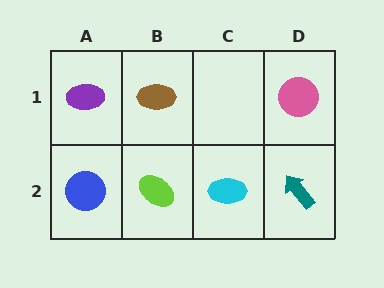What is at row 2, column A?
A blue circle.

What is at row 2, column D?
A teal arrow.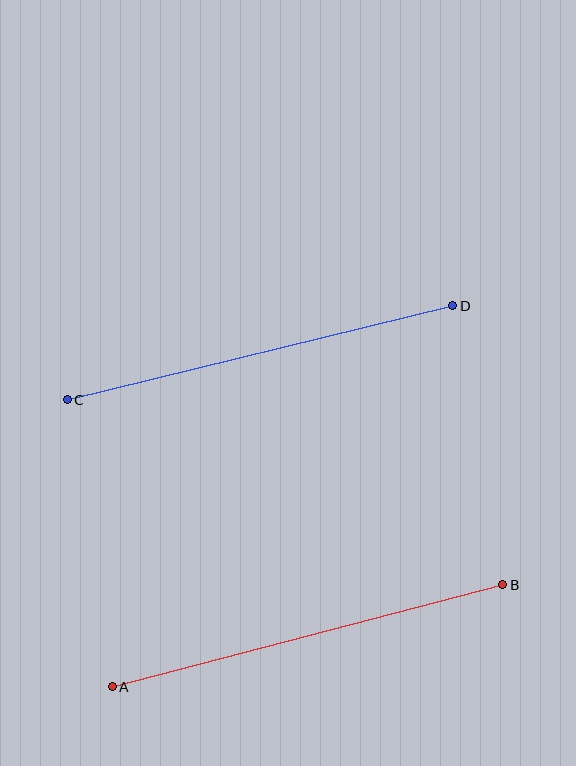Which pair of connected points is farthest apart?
Points A and B are farthest apart.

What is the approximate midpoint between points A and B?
The midpoint is at approximately (307, 636) pixels.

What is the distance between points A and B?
The distance is approximately 404 pixels.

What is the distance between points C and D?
The distance is approximately 397 pixels.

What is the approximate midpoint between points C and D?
The midpoint is at approximately (260, 353) pixels.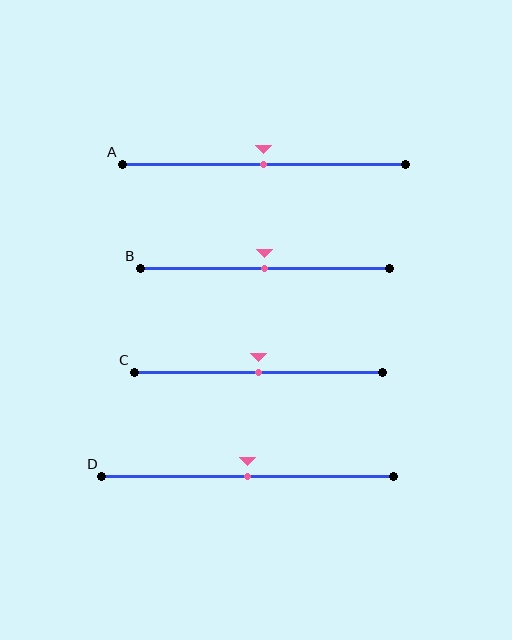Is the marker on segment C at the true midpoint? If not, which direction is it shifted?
Yes, the marker on segment C is at the true midpoint.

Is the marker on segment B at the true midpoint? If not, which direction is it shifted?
Yes, the marker on segment B is at the true midpoint.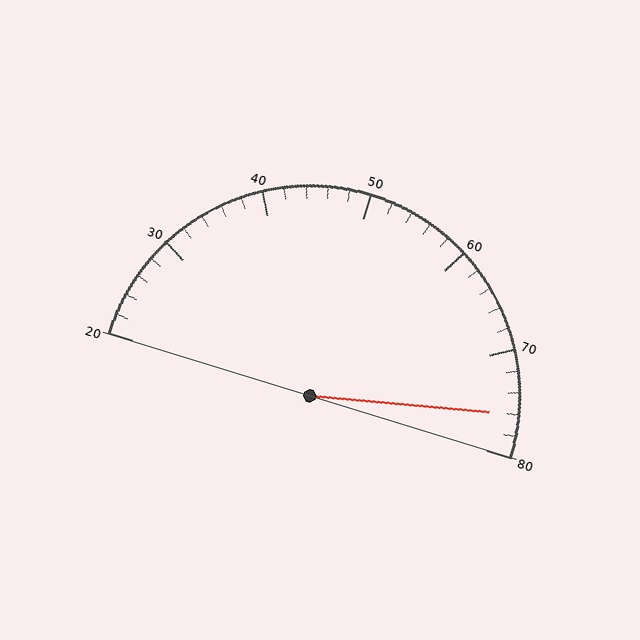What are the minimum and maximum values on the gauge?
The gauge ranges from 20 to 80.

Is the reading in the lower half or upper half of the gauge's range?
The reading is in the upper half of the range (20 to 80).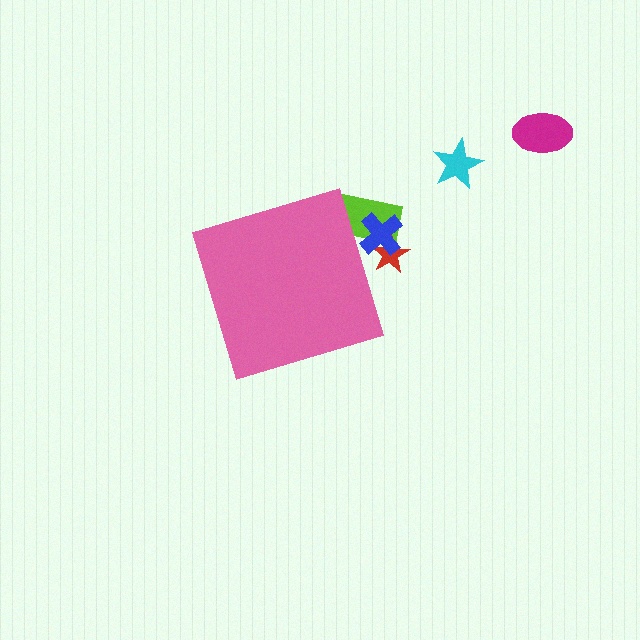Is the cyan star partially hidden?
No, the cyan star is fully visible.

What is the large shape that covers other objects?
A pink diamond.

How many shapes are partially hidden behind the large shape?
3 shapes are partially hidden.